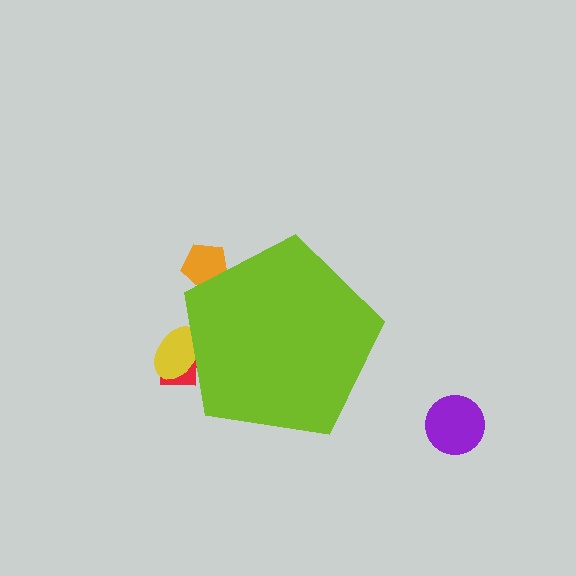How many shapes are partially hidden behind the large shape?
3 shapes are partially hidden.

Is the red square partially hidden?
Yes, the red square is partially hidden behind the lime pentagon.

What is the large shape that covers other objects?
A lime pentagon.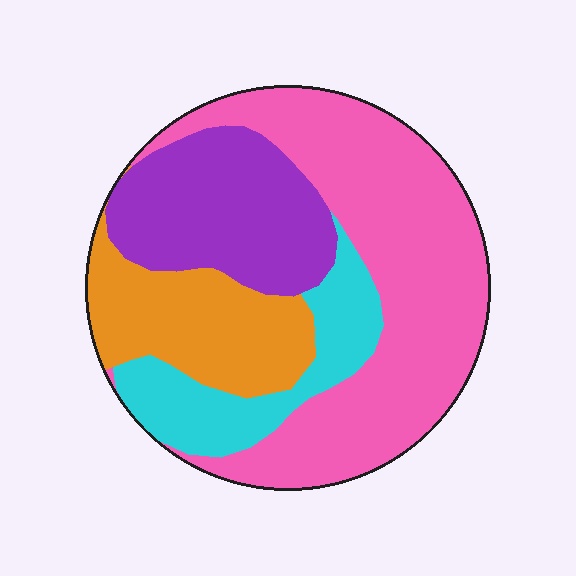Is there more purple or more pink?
Pink.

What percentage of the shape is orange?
Orange takes up between a sixth and a third of the shape.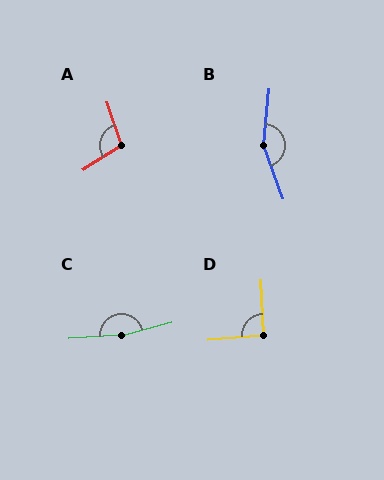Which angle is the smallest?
D, at approximately 92 degrees.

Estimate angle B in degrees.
Approximately 155 degrees.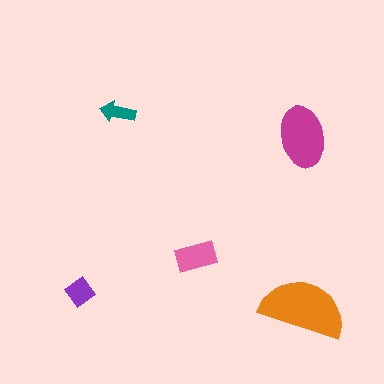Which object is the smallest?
The teal arrow.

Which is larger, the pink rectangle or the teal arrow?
The pink rectangle.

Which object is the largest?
The orange semicircle.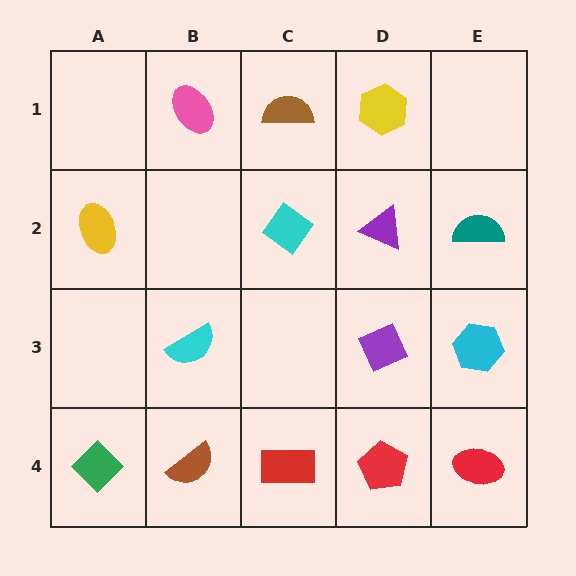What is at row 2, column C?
A cyan diamond.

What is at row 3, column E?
A cyan hexagon.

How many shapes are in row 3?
3 shapes.